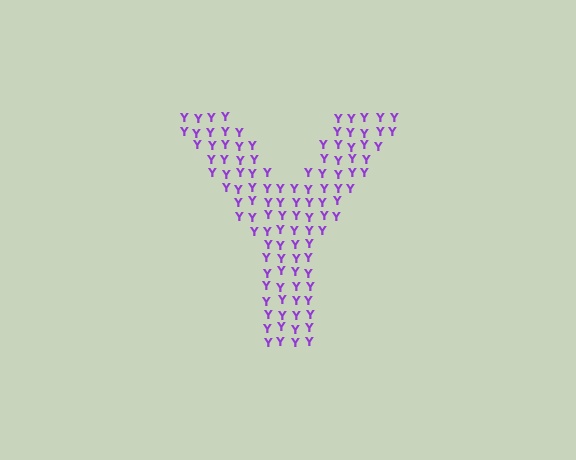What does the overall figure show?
The overall figure shows the letter Y.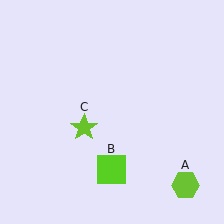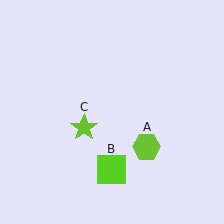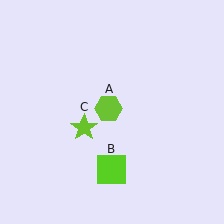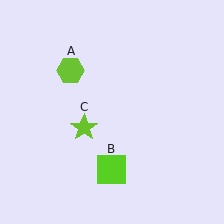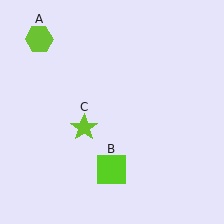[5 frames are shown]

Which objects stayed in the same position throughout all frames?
Lime square (object B) and lime star (object C) remained stationary.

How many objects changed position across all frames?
1 object changed position: lime hexagon (object A).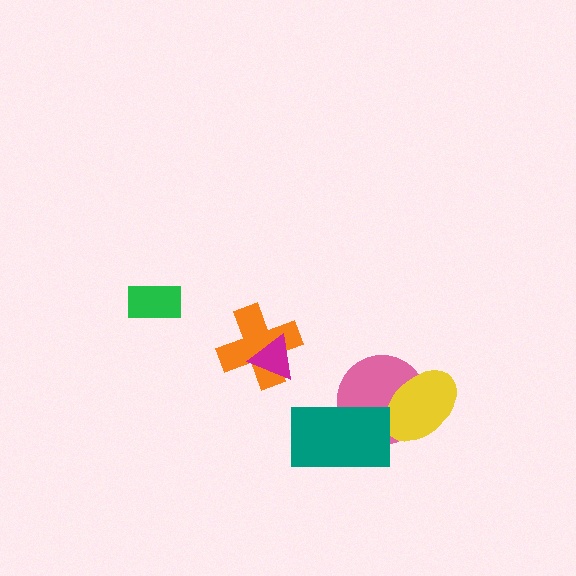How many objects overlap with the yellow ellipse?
1 object overlaps with the yellow ellipse.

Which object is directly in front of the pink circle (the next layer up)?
The yellow ellipse is directly in front of the pink circle.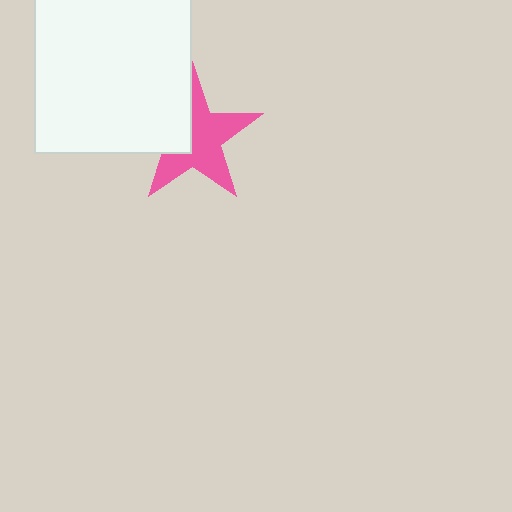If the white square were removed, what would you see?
You would see the complete pink star.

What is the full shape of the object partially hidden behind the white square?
The partially hidden object is a pink star.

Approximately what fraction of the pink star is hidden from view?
Roughly 34% of the pink star is hidden behind the white square.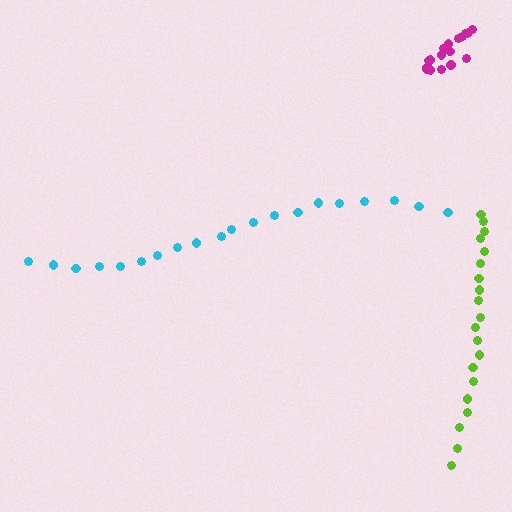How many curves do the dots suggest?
There are 3 distinct paths.